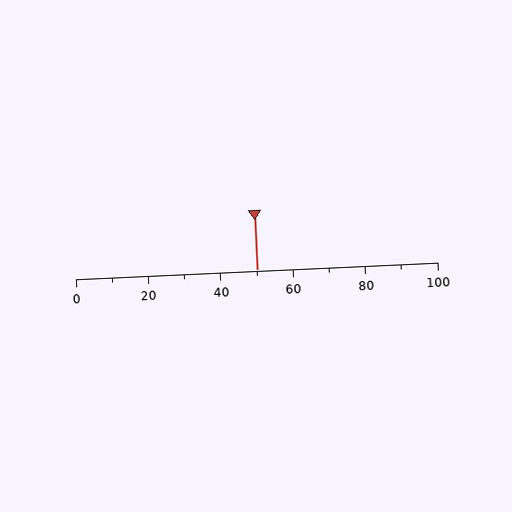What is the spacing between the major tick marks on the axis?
The major ticks are spaced 20 apart.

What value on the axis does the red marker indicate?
The marker indicates approximately 50.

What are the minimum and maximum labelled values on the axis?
The axis runs from 0 to 100.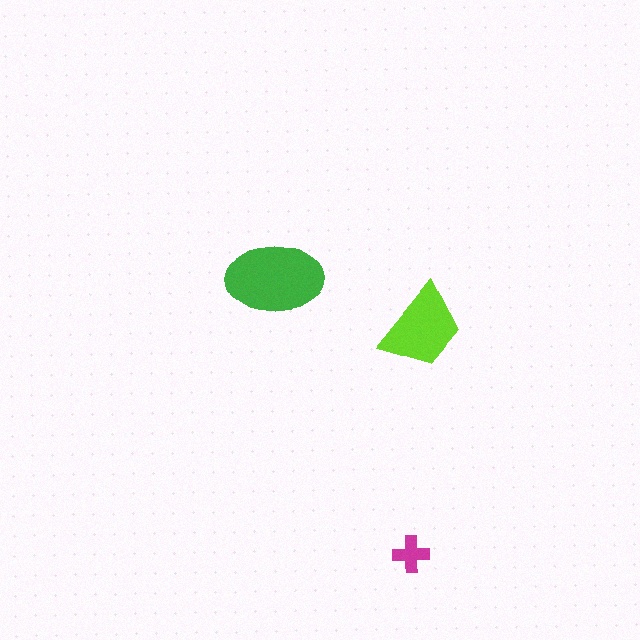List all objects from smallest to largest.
The magenta cross, the lime trapezoid, the green ellipse.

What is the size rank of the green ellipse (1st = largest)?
1st.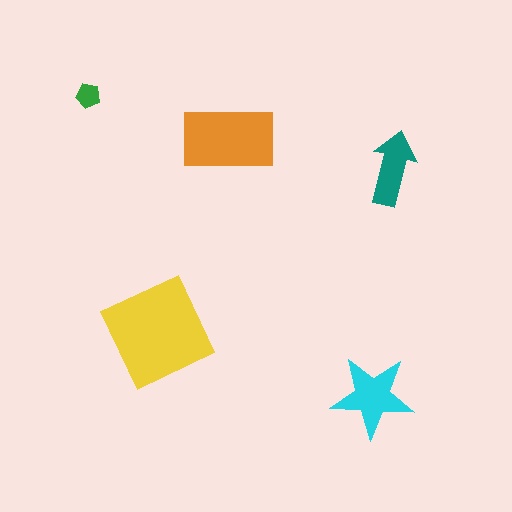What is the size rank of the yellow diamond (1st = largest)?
1st.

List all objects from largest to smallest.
The yellow diamond, the orange rectangle, the cyan star, the teal arrow, the green pentagon.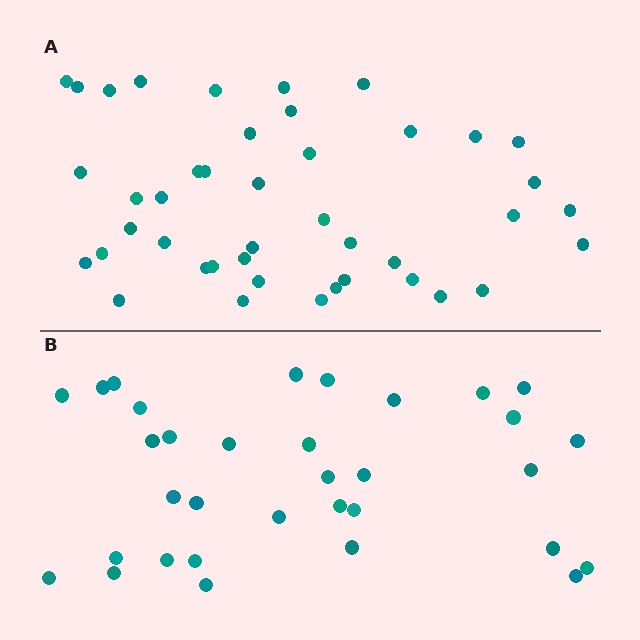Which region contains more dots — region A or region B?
Region A (the top region) has more dots.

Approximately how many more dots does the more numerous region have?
Region A has roughly 10 or so more dots than region B.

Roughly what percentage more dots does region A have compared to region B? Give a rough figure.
About 30% more.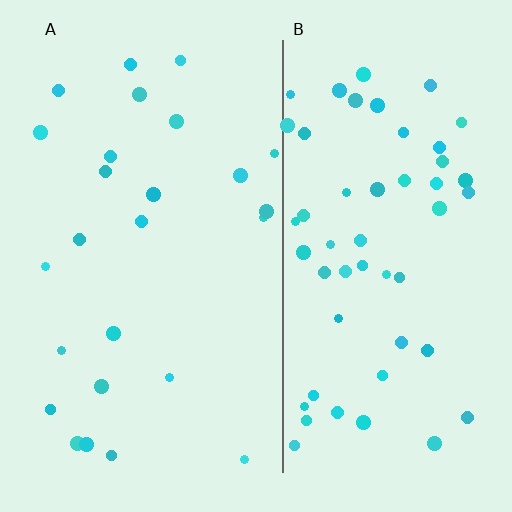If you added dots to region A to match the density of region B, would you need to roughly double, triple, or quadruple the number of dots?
Approximately double.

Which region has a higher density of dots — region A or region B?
B (the right).